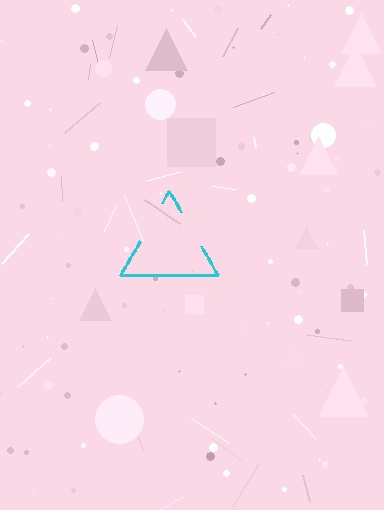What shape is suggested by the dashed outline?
The dashed outline suggests a triangle.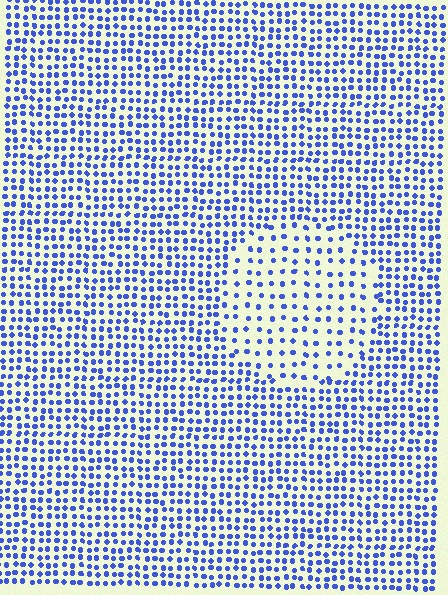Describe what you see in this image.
The image contains small blue elements arranged at two different densities. A circle-shaped region is visible where the elements are less densely packed than the surrounding area.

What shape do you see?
I see a circle.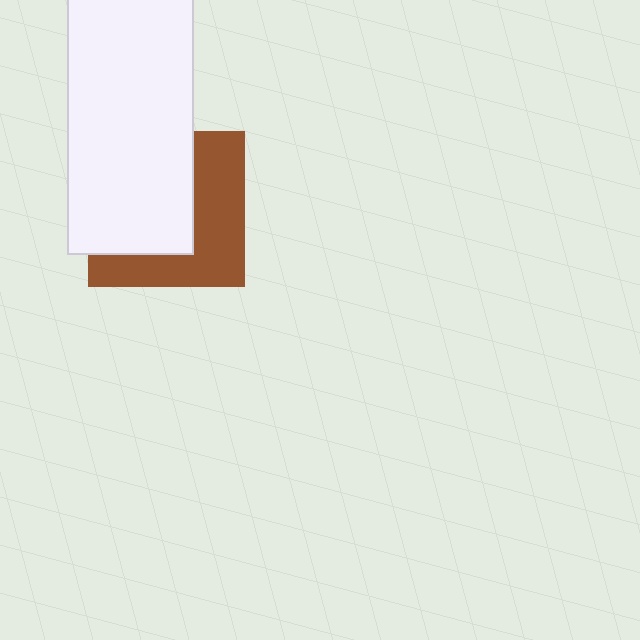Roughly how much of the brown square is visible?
About half of it is visible (roughly 47%).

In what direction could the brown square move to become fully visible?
The brown square could move right. That would shift it out from behind the white rectangle entirely.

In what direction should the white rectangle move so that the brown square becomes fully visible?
The white rectangle should move left. That is the shortest direction to clear the overlap and leave the brown square fully visible.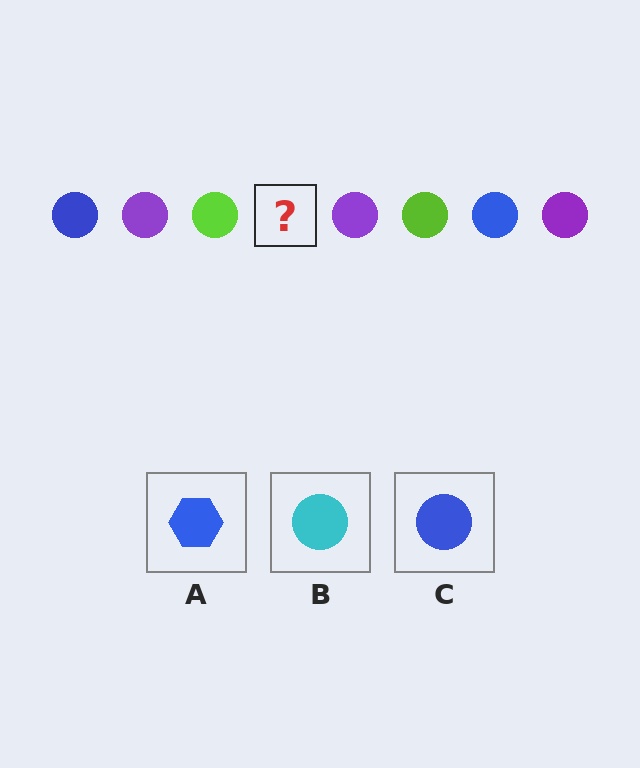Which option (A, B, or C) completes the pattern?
C.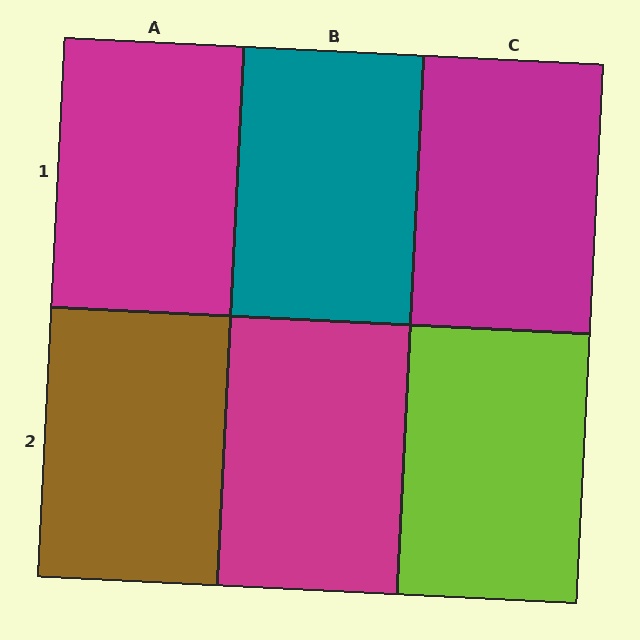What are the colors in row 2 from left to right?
Brown, magenta, lime.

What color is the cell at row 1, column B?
Teal.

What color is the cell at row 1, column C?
Magenta.